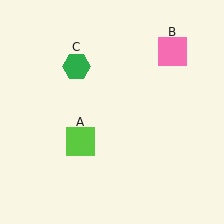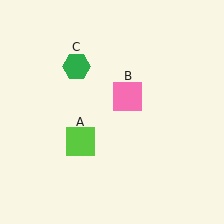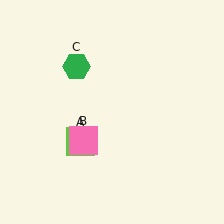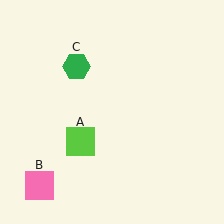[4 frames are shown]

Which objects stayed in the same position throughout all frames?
Lime square (object A) and green hexagon (object C) remained stationary.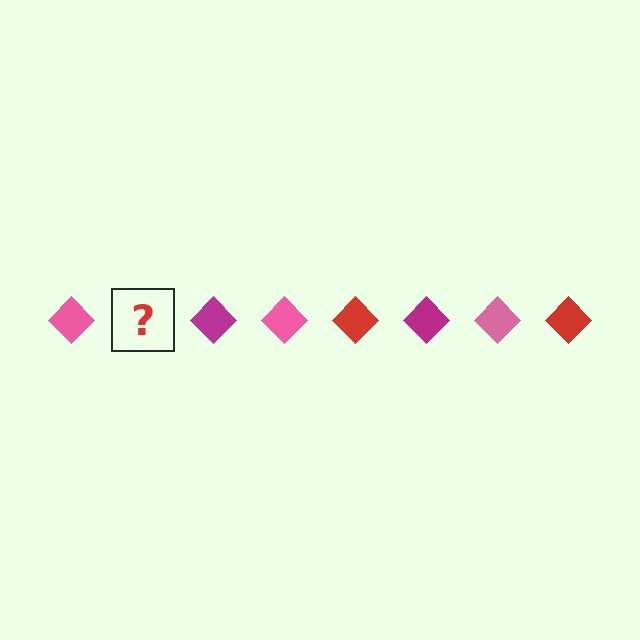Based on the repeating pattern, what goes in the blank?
The blank should be a red diamond.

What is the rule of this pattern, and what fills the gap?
The rule is that the pattern cycles through pink, red, magenta diamonds. The gap should be filled with a red diamond.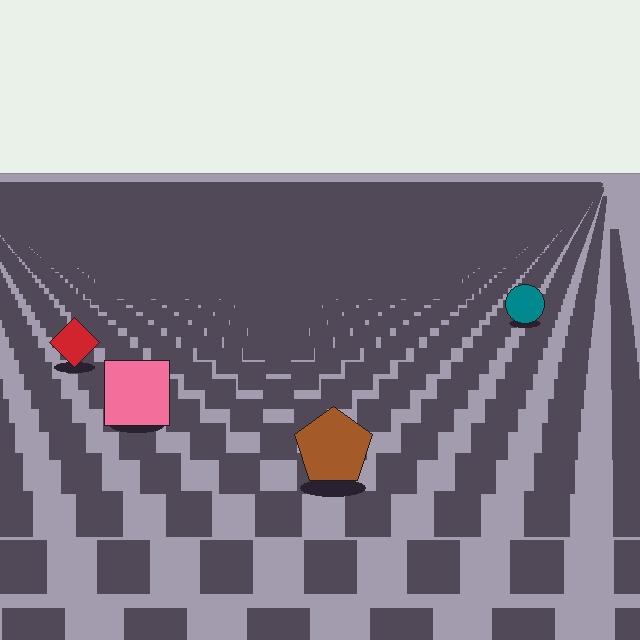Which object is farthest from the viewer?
The teal circle is farthest from the viewer. It appears smaller and the ground texture around it is denser.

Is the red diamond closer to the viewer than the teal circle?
Yes. The red diamond is closer — you can tell from the texture gradient: the ground texture is coarser near it.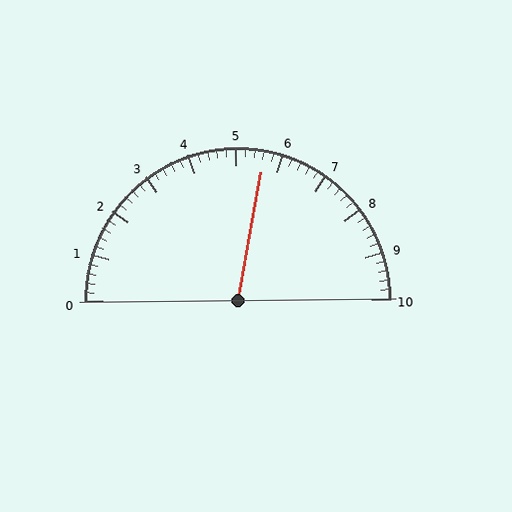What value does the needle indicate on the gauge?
The needle indicates approximately 5.6.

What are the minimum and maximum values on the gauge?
The gauge ranges from 0 to 10.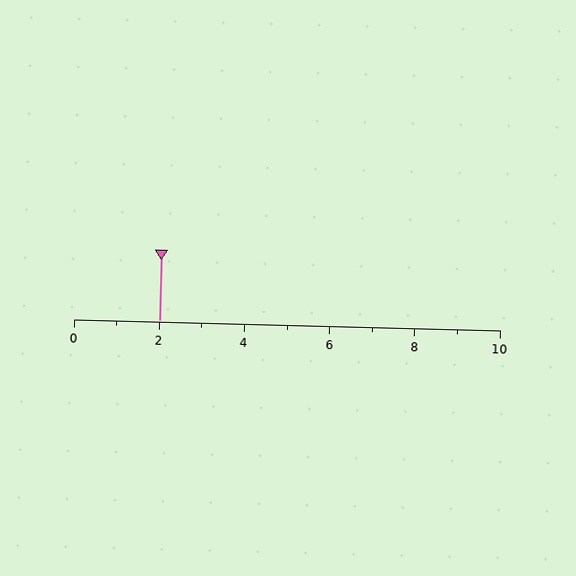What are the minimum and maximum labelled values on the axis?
The axis runs from 0 to 10.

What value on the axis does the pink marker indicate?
The marker indicates approximately 2.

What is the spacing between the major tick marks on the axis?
The major ticks are spaced 2 apart.